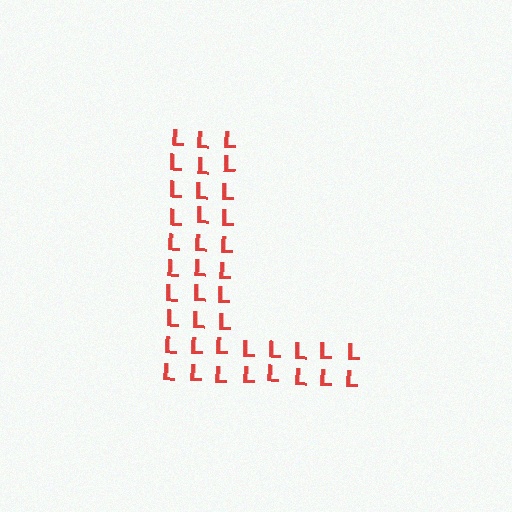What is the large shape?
The large shape is the letter L.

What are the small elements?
The small elements are letter L's.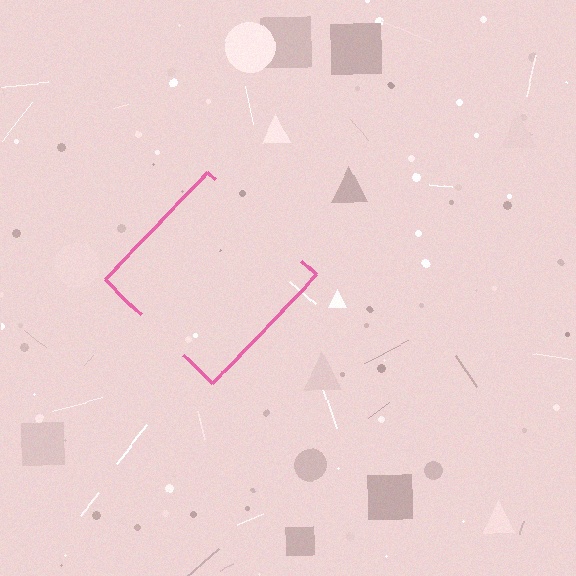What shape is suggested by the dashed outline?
The dashed outline suggests a diamond.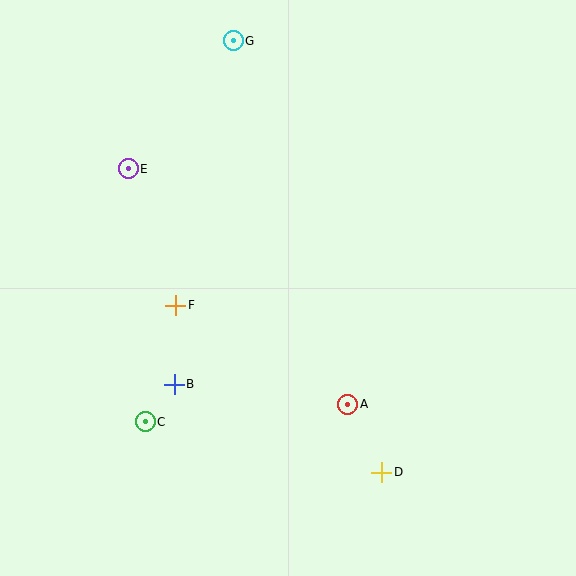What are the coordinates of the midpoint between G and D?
The midpoint between G and D is at (308, 256).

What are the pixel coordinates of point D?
Point D is at (382, 472).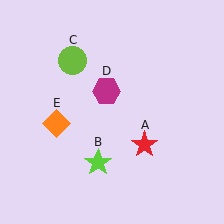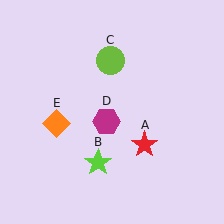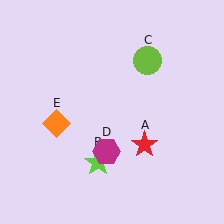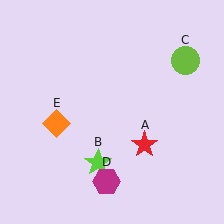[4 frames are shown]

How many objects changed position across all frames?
2 objects changed position: lime circle (object C), magenta hexagon (object D).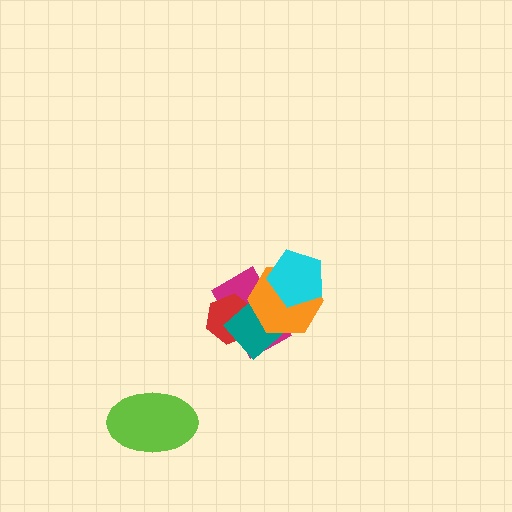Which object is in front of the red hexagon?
The teal diamond is in front of the red hexagon.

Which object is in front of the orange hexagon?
The cyan pentagon is in front of the orange hexagon.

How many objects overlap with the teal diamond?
3 objects overlap with the teal diamond.